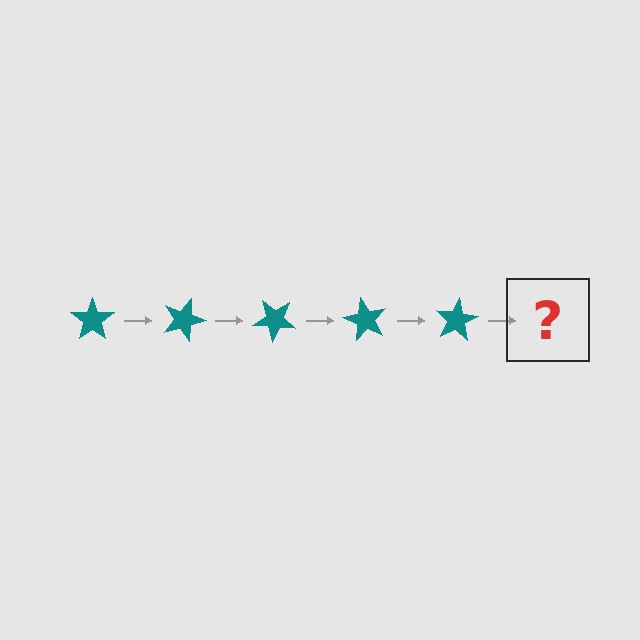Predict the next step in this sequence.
The next step is a teal star rotated 100 degrees.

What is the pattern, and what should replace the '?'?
The pattern is that the star rotates 20 degrees each step. The '?' should be a teal star rotated 100 degrees.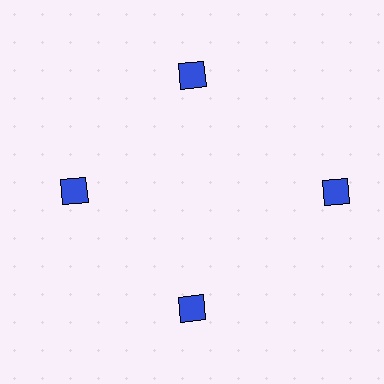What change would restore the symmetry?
The symmetry would be restored by moving it inward, back onto the ring so that all 4 diamonds sit at equal angles and equal distance from the center.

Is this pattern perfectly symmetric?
No. The 4 blue diamonds are arranged in a ring, but one element near the 3 o'clock position is pushed outward from the center, breaking the 4-fold rotational symmetry.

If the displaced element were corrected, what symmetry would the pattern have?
It would have 4-fold rotational symmetry — the pattern would map onto itself every 90 degrees.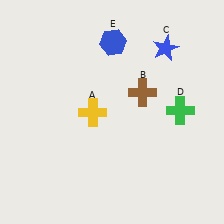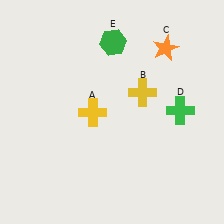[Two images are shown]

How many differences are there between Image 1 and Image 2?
There are 3 differences between the two images.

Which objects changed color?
B changed from brown to yellow. C changed from blue to orange. E changed from blue to green.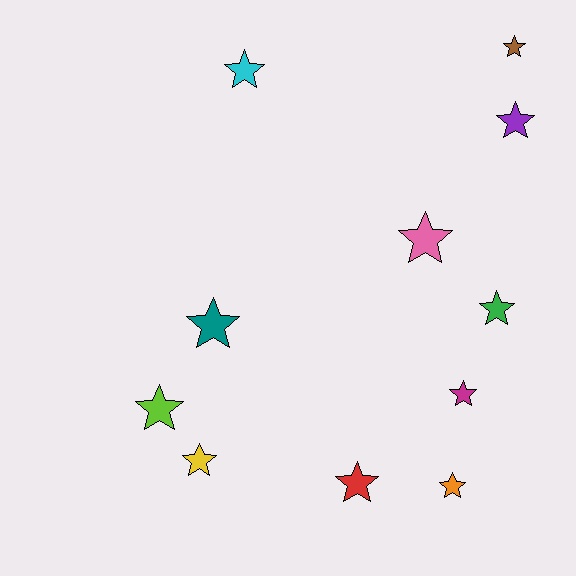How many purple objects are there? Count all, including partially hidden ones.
There is 1 purple object.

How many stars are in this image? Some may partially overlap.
There are 11 stars.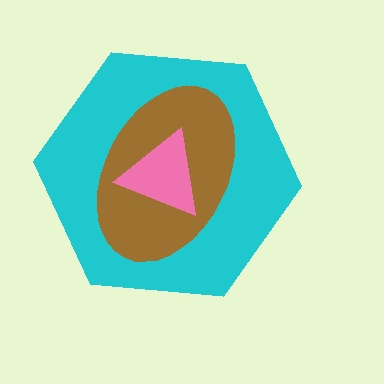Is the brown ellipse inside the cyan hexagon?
Yes.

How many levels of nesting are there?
3.